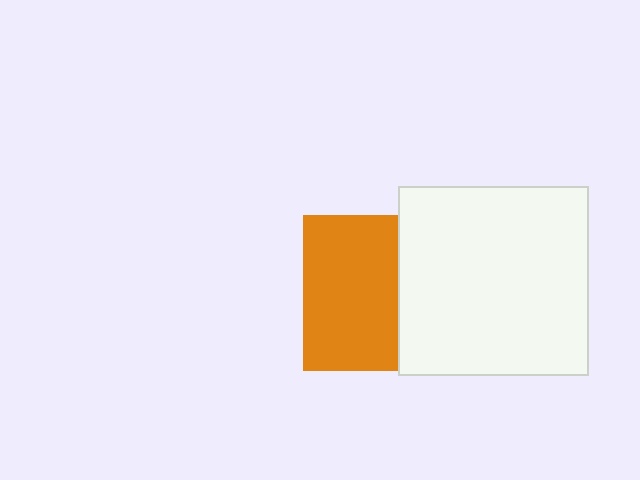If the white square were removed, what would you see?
You would see the complete orange square.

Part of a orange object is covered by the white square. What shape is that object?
It is a square.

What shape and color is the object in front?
The object in front is a white square.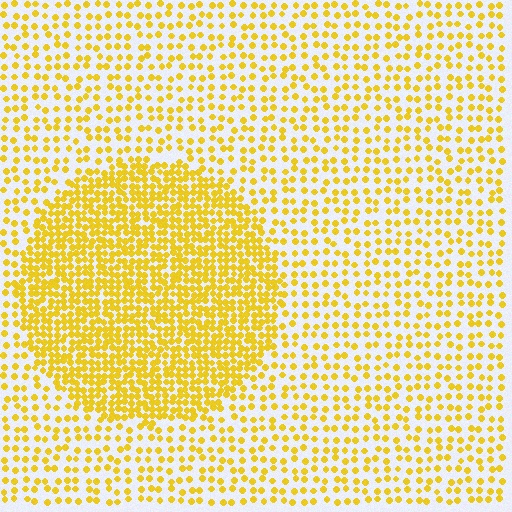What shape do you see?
I see a circle.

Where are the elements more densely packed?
The elements are more densely packed inside the circle boundary.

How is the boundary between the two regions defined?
The boundary is defined by a change in element density (approximately 2.3x ratio). All elements are the same color, size, and shape.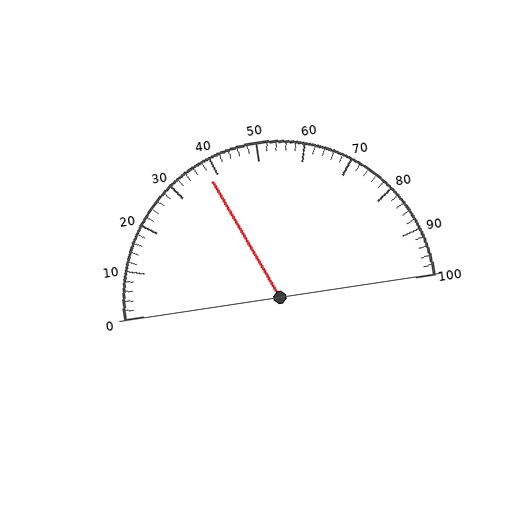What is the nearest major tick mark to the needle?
The nearest major tick mark is 40.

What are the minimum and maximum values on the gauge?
The gauge ranges from 0 to 100.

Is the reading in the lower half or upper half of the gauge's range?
The reading is in the lower half of the range (0 to 100).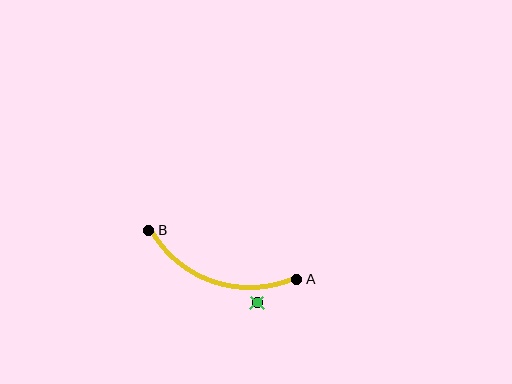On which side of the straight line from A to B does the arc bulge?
The arc bulges below the straight line connecting A and B.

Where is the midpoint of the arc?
The arc midpoint is the point on the curve farthest from the straight line joining A and B. It sits below that line.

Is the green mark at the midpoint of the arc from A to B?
No — the green mark does not lie on the arc at all. It sits slightly outside the curve.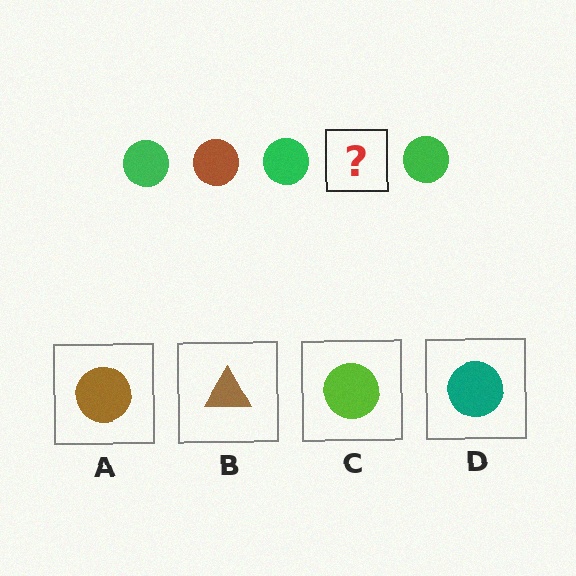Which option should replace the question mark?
Option A.